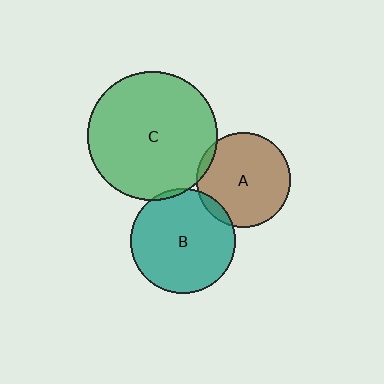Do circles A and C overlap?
Yes.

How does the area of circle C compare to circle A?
Approximately 1.9 times.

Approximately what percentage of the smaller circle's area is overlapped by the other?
Approximately 5%.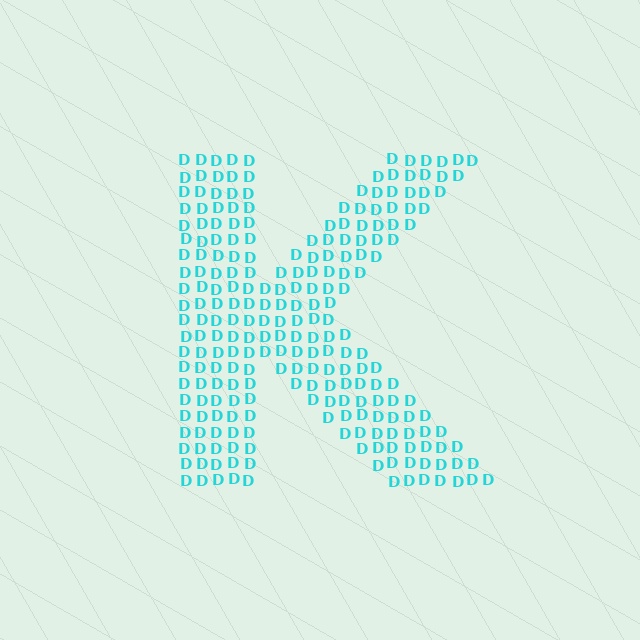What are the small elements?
The small elements are letter D's.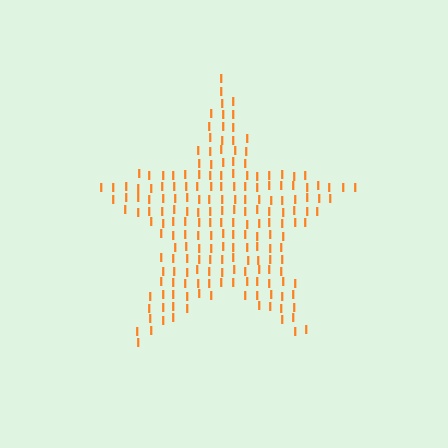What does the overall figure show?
The overall figure shows a star.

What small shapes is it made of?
It is made of small letter I's.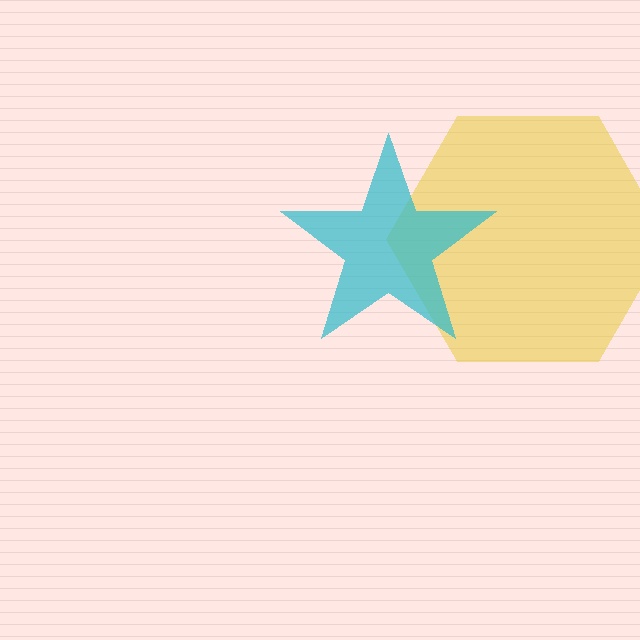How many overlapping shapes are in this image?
There are 2 overlapping shapes in the image.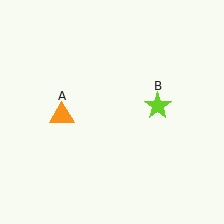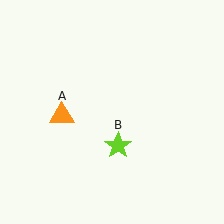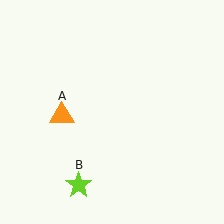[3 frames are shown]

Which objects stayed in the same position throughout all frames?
Orange triangle (object A) remained stationary.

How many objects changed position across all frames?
1 object changed position: lime star (object B).